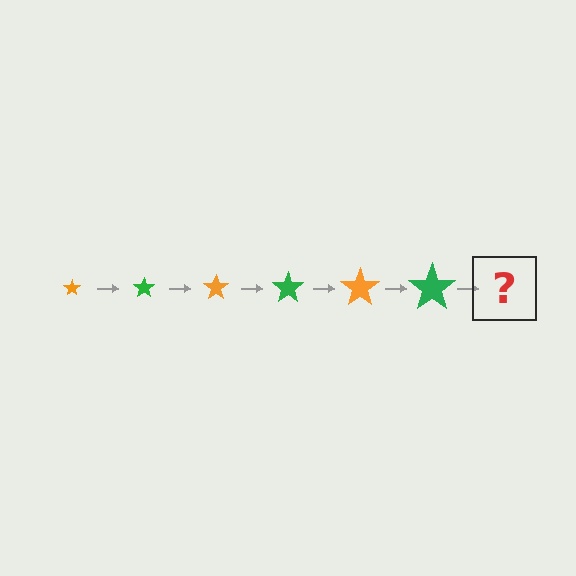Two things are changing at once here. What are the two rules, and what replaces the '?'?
The two rules are that the star grows larger each step and the color cycles through orange and green. The '?' should be an orange star, larger than the previous one.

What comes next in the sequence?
The next element should be an orange star, larger than the previous one.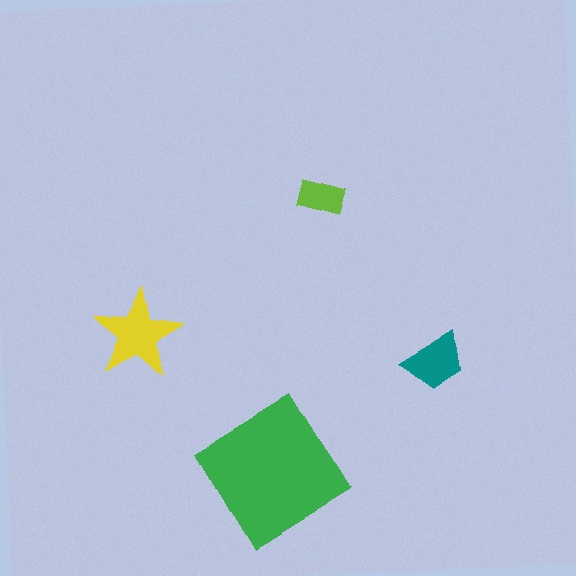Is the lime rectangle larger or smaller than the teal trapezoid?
Smaller.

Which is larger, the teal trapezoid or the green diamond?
The green diamond.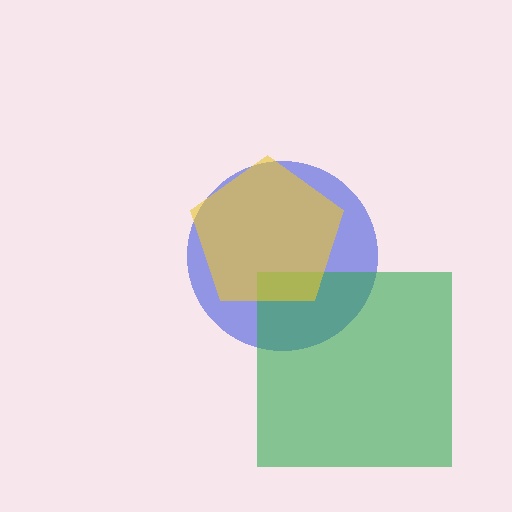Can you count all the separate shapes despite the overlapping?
Yes, there are 3 separate shapes.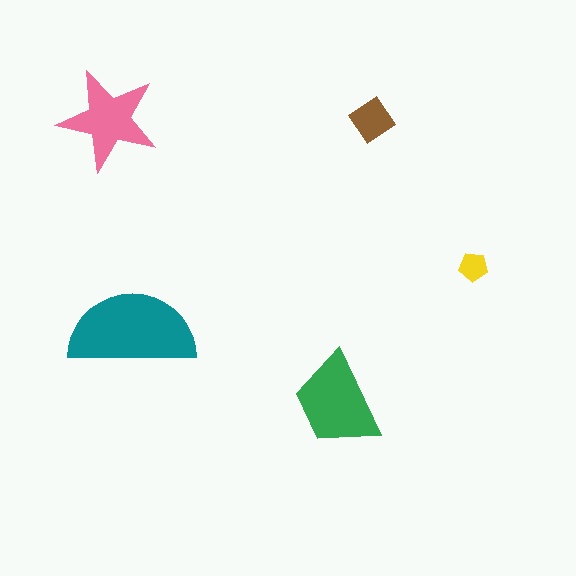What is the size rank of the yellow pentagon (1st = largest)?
5th.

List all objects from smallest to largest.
The yellow pentagon, the brown diamond, the pink star, the green trapezoid, the teal semicircle.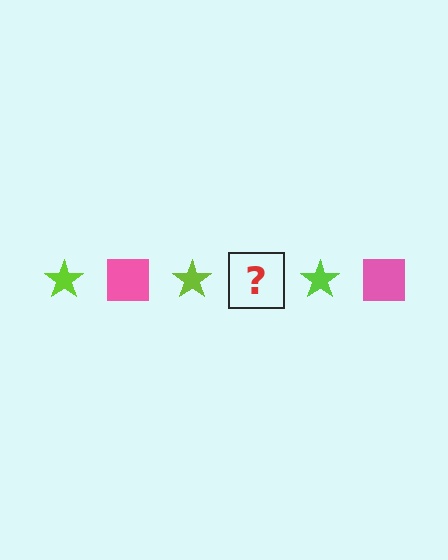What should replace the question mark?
The question mark should be replaced with a pink square.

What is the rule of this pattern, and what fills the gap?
The rule is that the pattern alternates between lime star and pink square. The gap should be filled with a pink square.